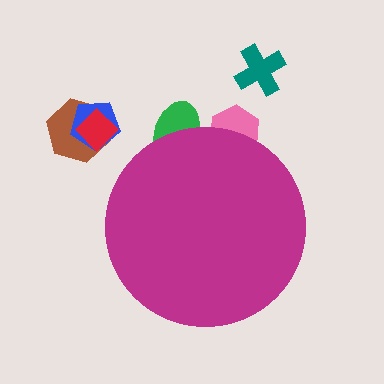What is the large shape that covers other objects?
A magenta circle.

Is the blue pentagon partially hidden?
No, the blue pentagon is fully visible.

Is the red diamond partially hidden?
No, the red diamond is fully visible.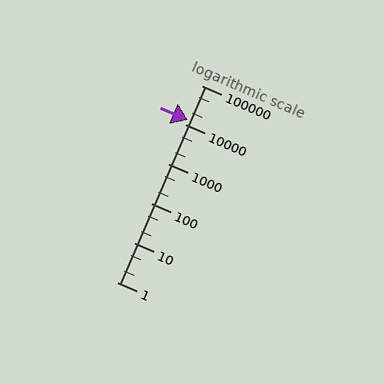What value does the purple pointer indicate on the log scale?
The pointer indicates approximately 13000.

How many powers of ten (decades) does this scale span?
The scale spans 5 decades, from 1 to 100000.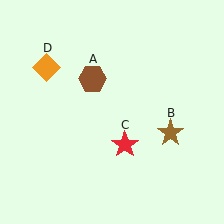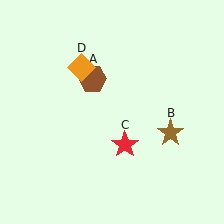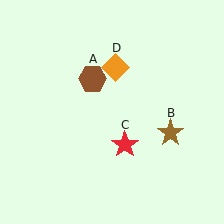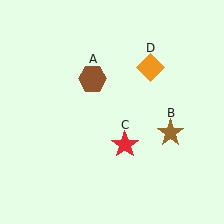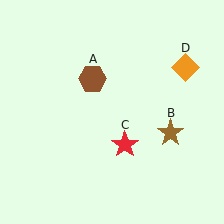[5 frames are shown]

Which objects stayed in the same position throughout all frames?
Brown hexagon (object A) and brown star (object B) and red star (object C) remained stationary.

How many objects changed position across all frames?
1 object changed position: orange diamond (object D).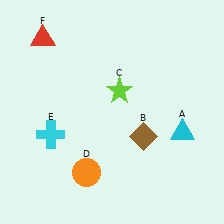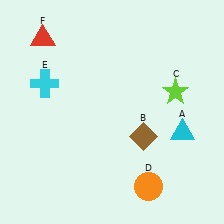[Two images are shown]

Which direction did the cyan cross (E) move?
The cyan cross (E) moved up.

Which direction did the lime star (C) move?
The lime star (C) moved right.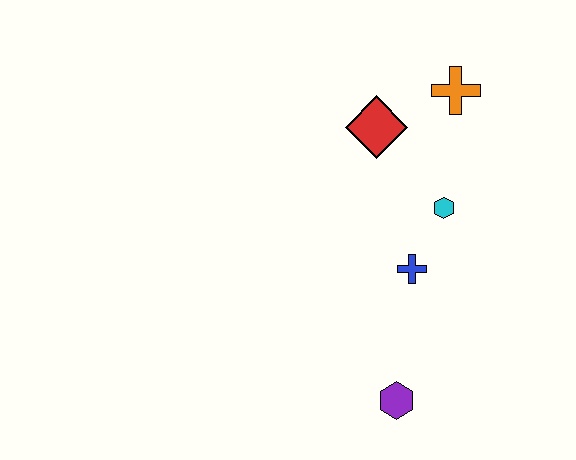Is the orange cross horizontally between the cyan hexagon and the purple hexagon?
No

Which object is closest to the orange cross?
The red diamond is closest to the orange cross.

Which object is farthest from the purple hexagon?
The orange cross is farthest from the purple hexagon.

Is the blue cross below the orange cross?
Yes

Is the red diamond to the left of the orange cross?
Yes